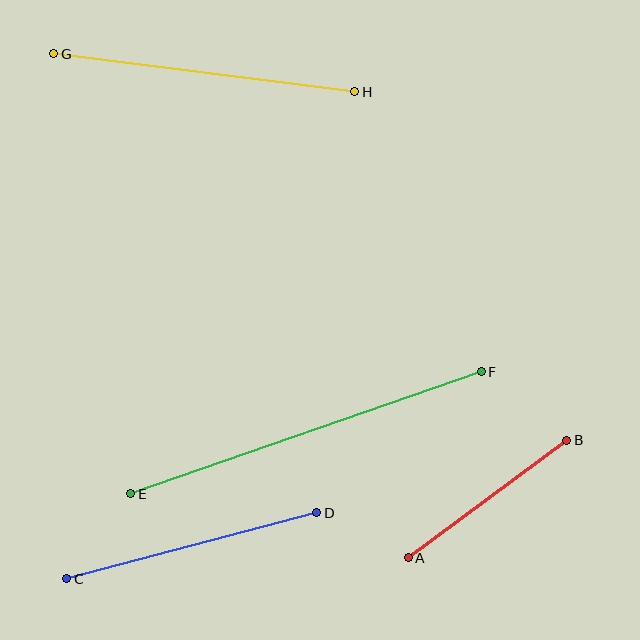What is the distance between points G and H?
The distance is approximately 303 pixels.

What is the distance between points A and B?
The distance is approximately 197 pixels.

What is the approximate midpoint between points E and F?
The midpoint is at approximately (306, 433) pixels.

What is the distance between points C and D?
The distance is approximately 258 pixels.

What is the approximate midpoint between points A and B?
The midpoint is at approximately (487, 499) pixels.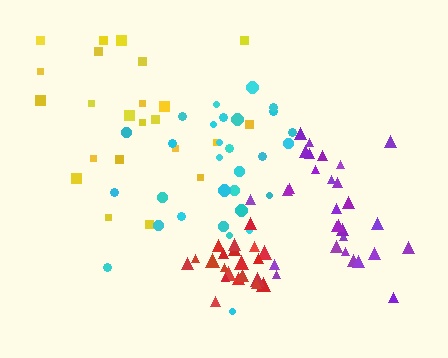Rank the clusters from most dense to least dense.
red, cyan, purple, yellow.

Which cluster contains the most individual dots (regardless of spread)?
Purple (30).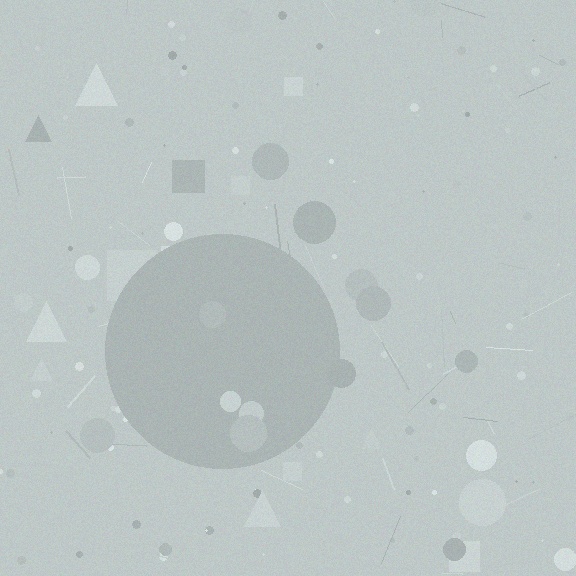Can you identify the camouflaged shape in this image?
The camouflaged shape is a circle.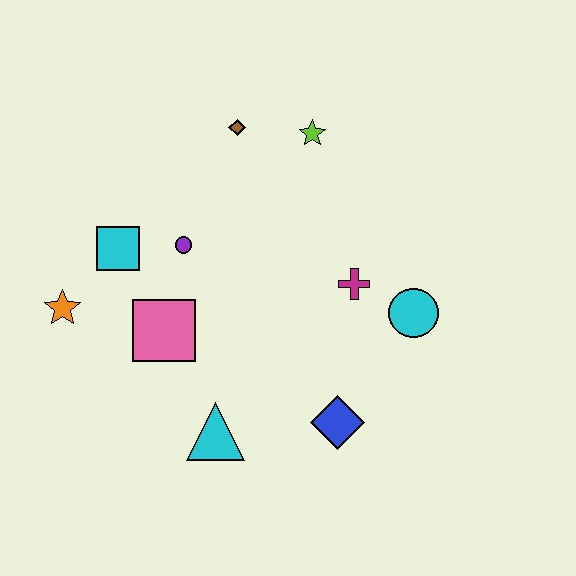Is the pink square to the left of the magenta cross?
Yes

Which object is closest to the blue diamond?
The cyan triangle is closest to the blue diamond.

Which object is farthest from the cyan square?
The cyan circle is farthest from the cyan square.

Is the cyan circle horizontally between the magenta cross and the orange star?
No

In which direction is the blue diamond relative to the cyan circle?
The blue diamond is below the cyan circle.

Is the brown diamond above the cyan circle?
Yes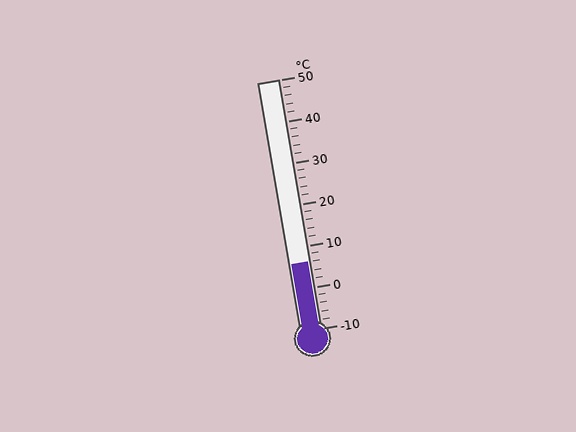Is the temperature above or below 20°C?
The temperature is below 20°C.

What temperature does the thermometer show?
The thermometer shows approximately 6°C.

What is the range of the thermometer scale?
The thermometer scale ranges from -10°C to 50°C.